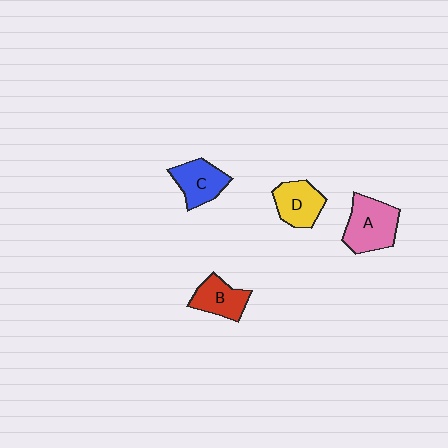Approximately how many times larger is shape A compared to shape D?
Approximately 1.3 times.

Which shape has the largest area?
Shape A (pink).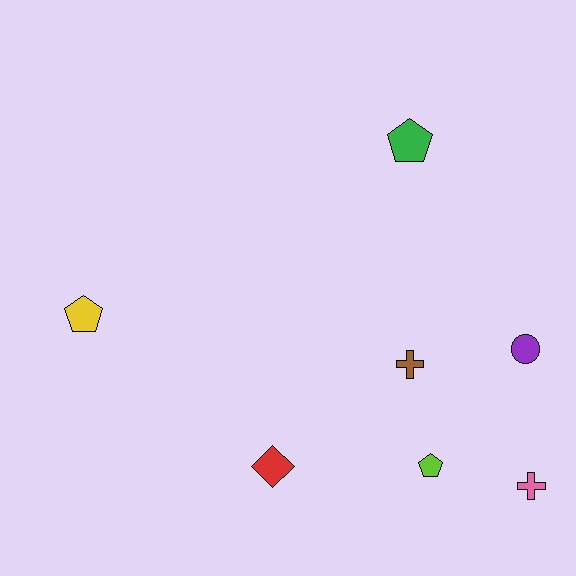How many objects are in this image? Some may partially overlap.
There are 7 objects.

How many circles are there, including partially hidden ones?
There is 1 circle.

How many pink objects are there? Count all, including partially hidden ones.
There is 1 pink object.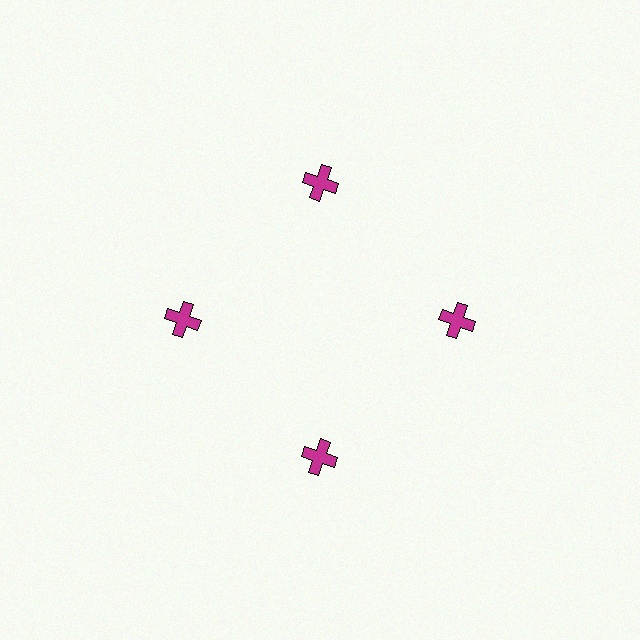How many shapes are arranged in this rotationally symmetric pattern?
There are 4 shapes, arranged in 4 groups of 1.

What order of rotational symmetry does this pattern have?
This pattern has 4-fold rotational symmetry.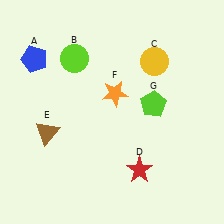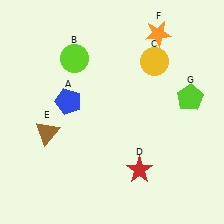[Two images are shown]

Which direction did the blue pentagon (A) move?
The blue pentagon (A) moved down.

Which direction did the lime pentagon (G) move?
The lime pentagon (G) moved right.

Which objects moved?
The objects that moved are: the blue pentagon (A), the orange star (F), the lime pentagon (G).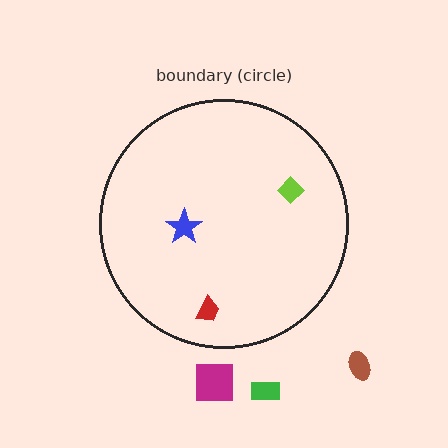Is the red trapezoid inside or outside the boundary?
Inside.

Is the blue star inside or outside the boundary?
Inside.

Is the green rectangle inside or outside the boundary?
Outside.